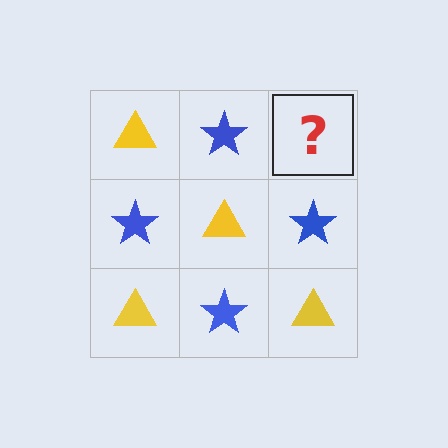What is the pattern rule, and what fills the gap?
The rule is that it alternates yellow triangle and blue star in a checkerboard pattern. The gap should be filled with a yellow triangle.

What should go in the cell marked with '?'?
The missing cell should contain a yellow triangle.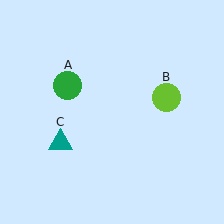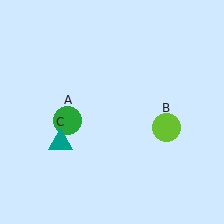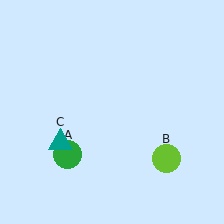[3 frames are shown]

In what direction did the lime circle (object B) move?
The lime circle (object B) moved down.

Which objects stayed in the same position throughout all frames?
Teal triangle (object C) remained stationary.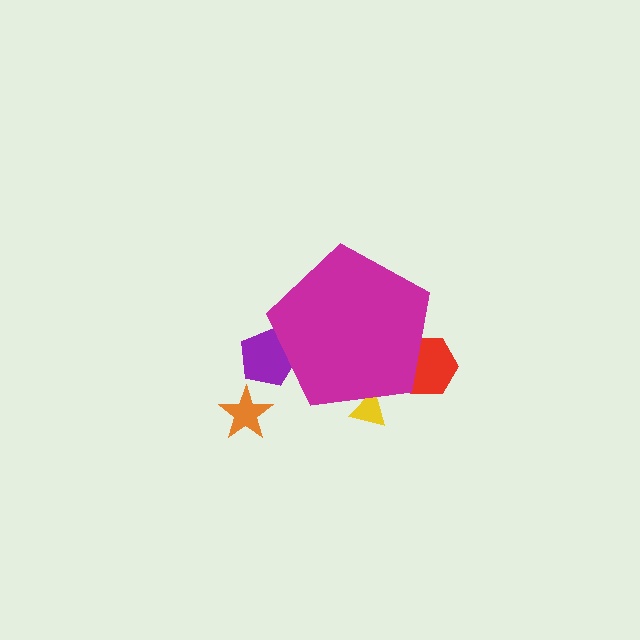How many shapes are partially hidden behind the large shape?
3 shapes are partially hidden.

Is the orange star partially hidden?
No, the orange star is fully visible.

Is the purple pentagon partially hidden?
Yes, the purple pentagon is partially hidden behind the magenta pentagon.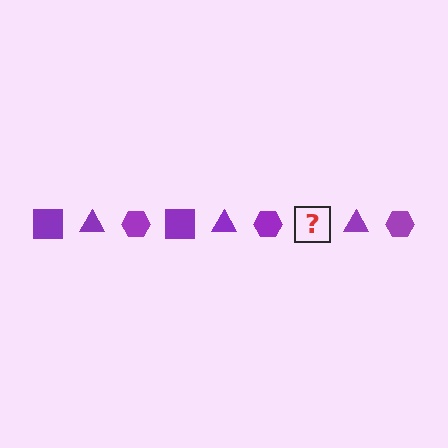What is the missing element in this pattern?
The missing element is a purple square.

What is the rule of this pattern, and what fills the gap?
The rule is that the pattern cycles through square, triangle, hexagon shapes in purple. The gap should be filled with a purple square.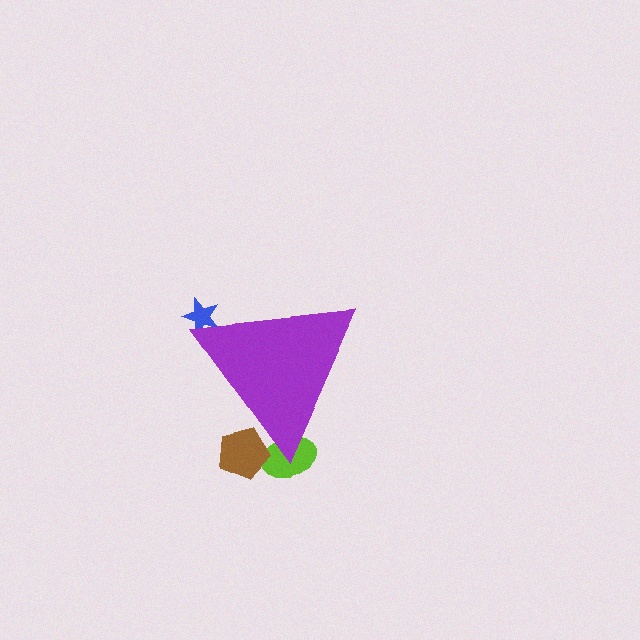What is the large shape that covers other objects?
A purple triangle.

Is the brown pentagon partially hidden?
Yes, the brown pentagon is partially hidden behind the purple triangle.